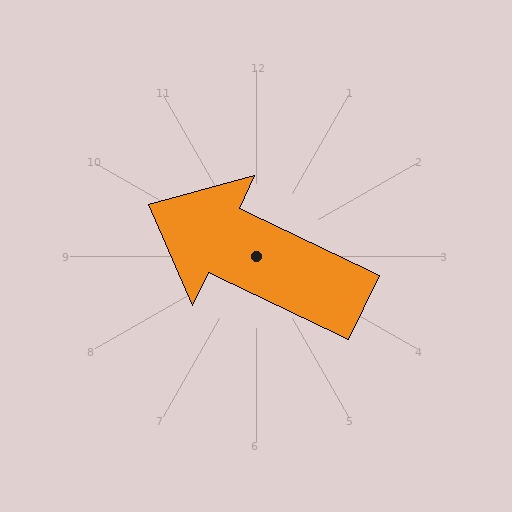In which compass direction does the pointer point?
Northwest.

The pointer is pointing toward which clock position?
Roughly 10 o'clock.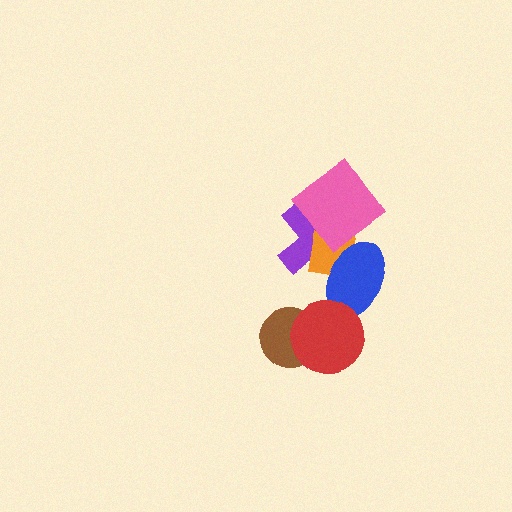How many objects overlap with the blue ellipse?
4 objects overlap with the blue ellipse.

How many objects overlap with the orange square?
3 objects overlap with the orange square.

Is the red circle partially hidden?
No, no other shape covers it.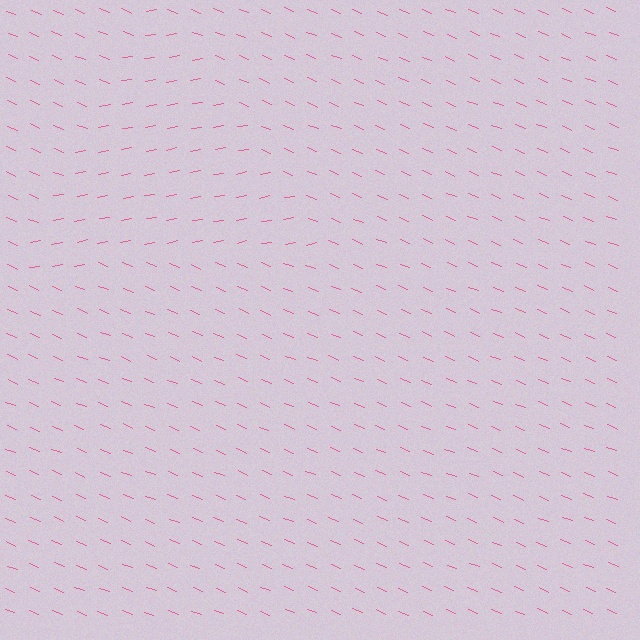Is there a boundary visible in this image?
Yes, there is a texture boundary formed by a change in line orientation.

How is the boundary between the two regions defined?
The boundary is defined purely by a change in line orientation (approximately 32 degrees difference). All lines are the same color and thickness.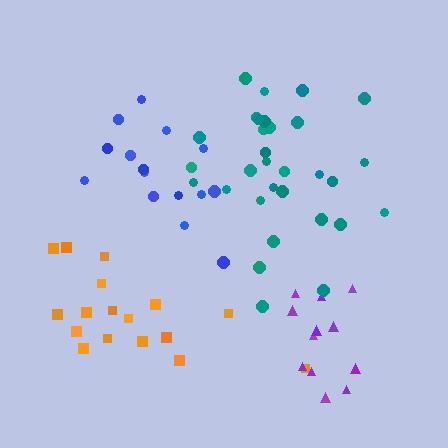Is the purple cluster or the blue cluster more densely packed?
Purple.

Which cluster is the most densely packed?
Teal.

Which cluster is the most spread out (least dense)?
Blue.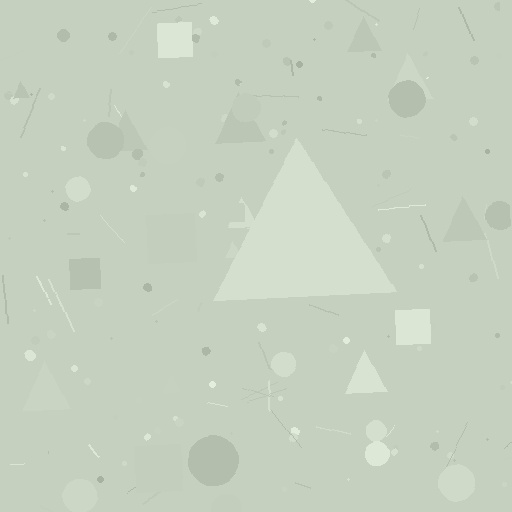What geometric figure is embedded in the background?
A triangle is embedded in the background.